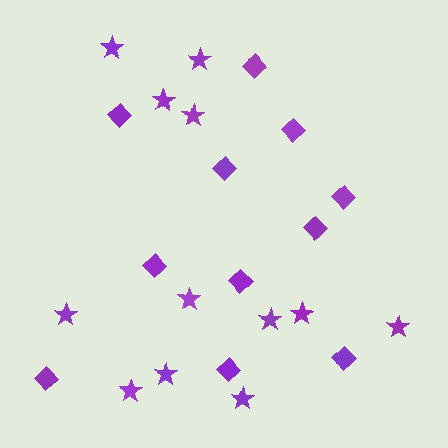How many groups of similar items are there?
There are 2 groups: one group of stars (12) and one group of diamonds (11).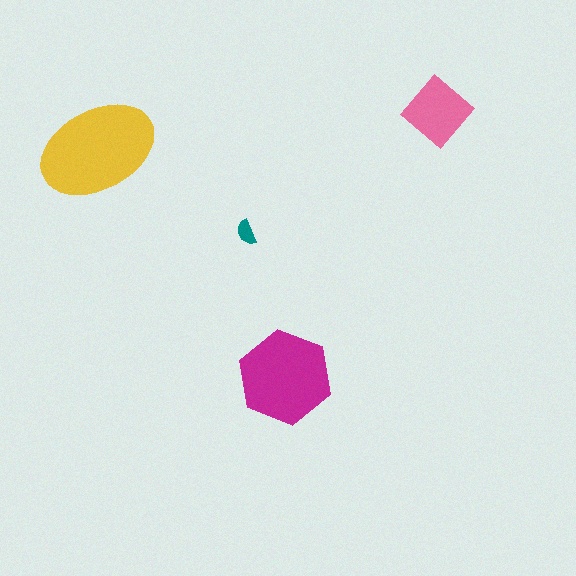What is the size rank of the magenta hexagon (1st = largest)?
2nd.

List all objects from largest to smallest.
The yellow ellipse, the magenta hexagon, the pink diamond, the teal semicircle.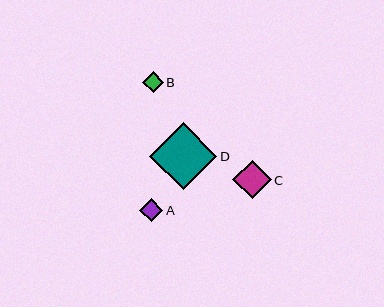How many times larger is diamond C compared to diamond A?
Diamond C is approximately 1.6 times the size of diamond A.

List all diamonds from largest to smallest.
From largest to smallest: D, C, A, B.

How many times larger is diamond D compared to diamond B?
Diamond D is approximately 3.3 times the size of diamond B.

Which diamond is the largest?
Diamond D is the largest with a size of approximately 67 pixels.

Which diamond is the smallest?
Diamond B is the smallest with a size of approximately 20 pixels.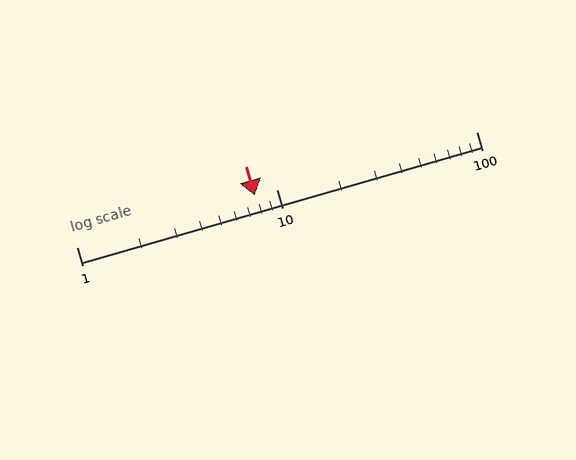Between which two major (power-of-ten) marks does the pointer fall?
The pointer is between 1 and 10.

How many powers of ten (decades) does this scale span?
The scale spans 2 decades, from 1 to 100.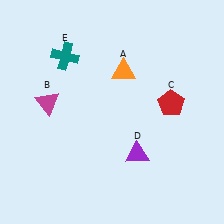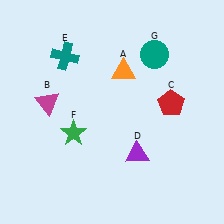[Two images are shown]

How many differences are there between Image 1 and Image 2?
There are 2 differences between the two images.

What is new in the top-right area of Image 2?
A teal circle (G) was added in the top-right area of Image 2.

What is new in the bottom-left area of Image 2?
A green star (F) was added in the bottom-left area of Image 2.